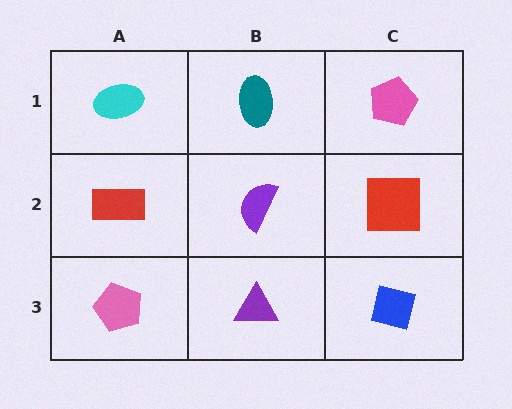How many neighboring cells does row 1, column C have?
2.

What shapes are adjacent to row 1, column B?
A purple semicircle (row 2, column B), a cyan ellipse (row 1, column A), a pink pentagon (row 1, column C).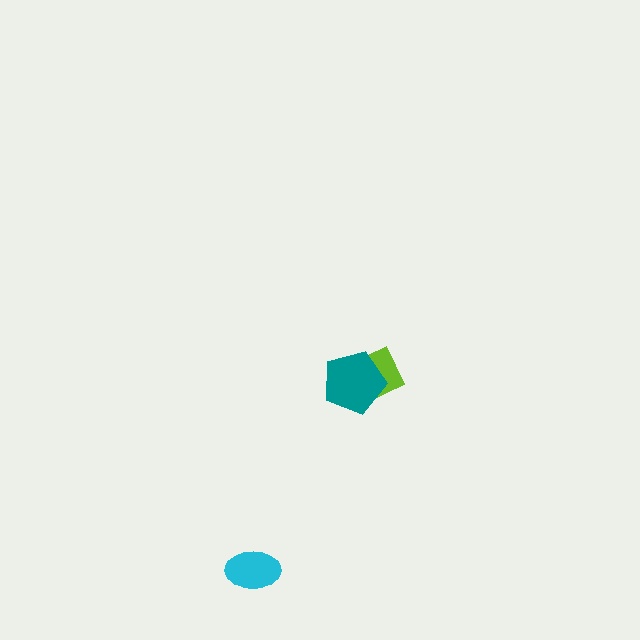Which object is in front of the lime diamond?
The teal pentagon is in front of the lime diamond.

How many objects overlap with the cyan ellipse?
0 objects overlap with the cyan ellipse.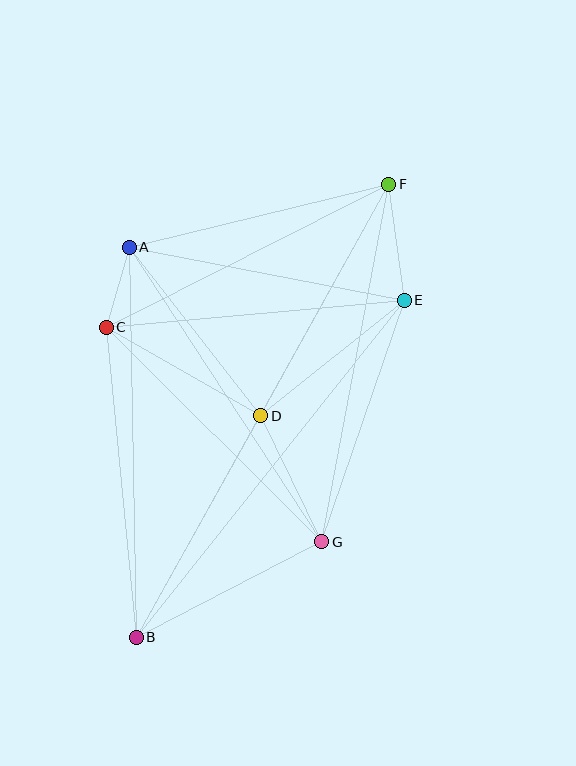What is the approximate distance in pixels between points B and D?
The distance between B and D is approximately 254 pixels.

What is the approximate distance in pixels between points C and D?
The distance between C and D is approximately 178 pixels.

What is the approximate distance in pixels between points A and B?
The distance between A and B is approximately 390 pixels.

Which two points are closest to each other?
Points A and C are closest to each other.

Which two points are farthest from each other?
Points B and F are farthest from each other.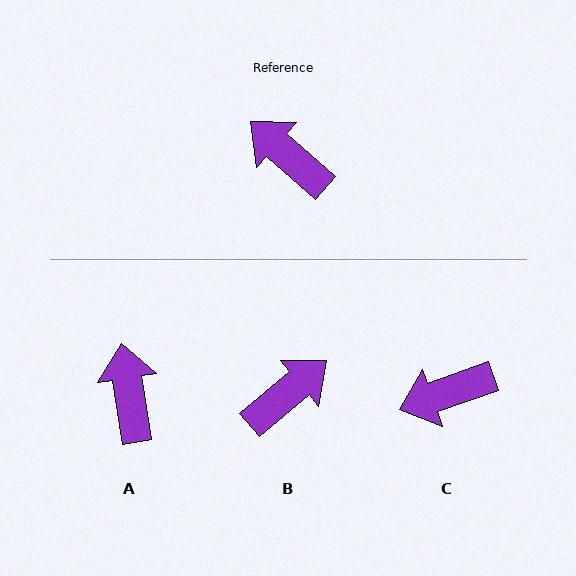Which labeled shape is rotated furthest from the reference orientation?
B, about 99 degrees away.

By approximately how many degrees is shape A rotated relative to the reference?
Approximately 40 degrees clockwise.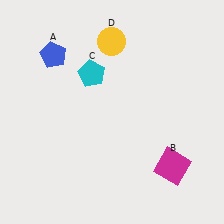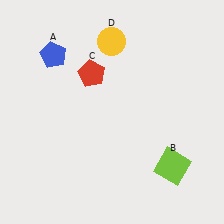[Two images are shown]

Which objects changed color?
B changed from magenta to lime. C changed from cyan to red.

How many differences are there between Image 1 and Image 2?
There are 2 differences between the two images.